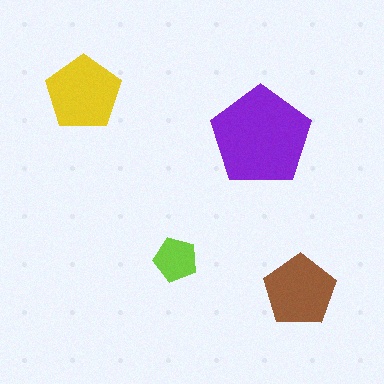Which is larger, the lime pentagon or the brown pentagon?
The brown one.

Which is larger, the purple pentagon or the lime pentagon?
The purple one.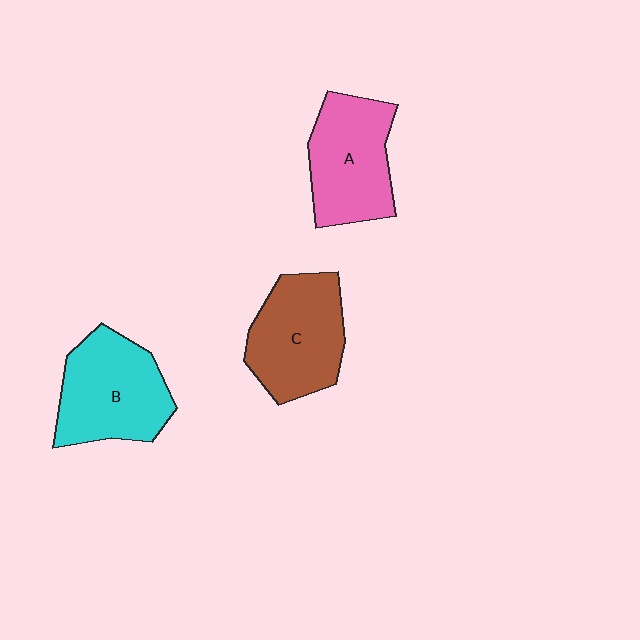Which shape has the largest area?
Shape B (cyan).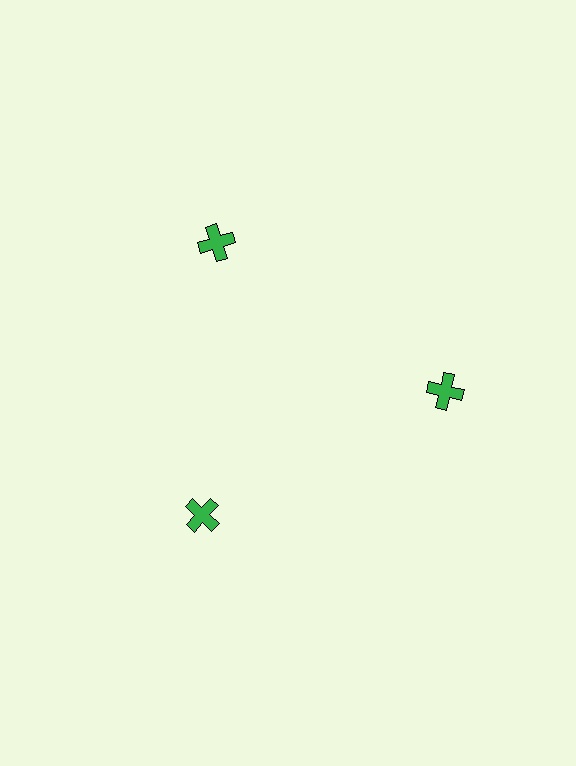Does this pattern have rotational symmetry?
Yes, this pattern has 3-fold rotational symmetry. It looks the same after rotating 120 degrees around the center.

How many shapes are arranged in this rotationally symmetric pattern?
There are 3 shapes, arranged in 3 groups of 1.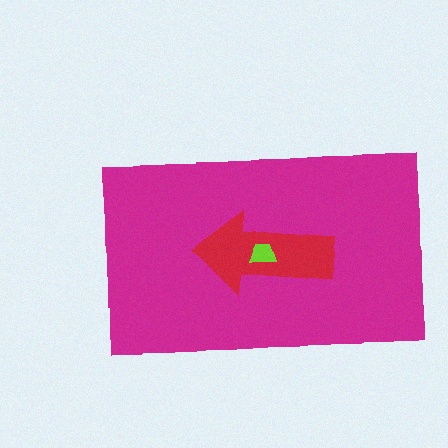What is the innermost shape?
The lime trapezoid.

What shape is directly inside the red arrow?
The lime trapezoid.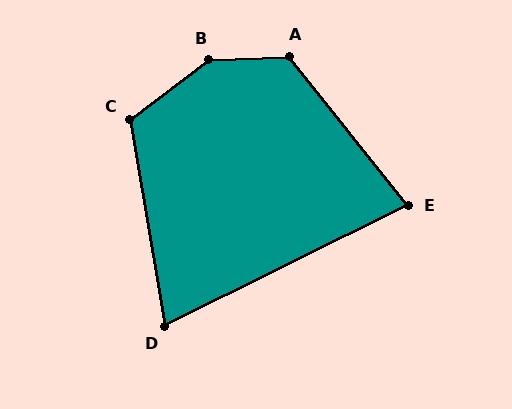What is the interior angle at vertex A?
Approximately 126 degrees (obtuse).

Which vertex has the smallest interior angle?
D, at approximately 73 degrees.